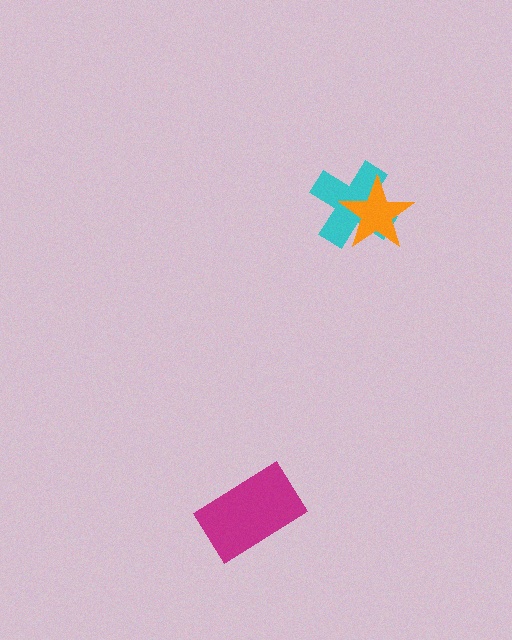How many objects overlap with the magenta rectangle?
0 objects overlap with the magenta rectangle.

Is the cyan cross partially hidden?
Yes, it is partially covered by another shape.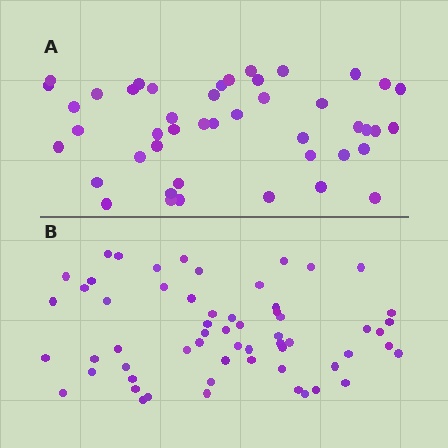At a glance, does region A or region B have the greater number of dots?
Region B (the bottom region) has more dots.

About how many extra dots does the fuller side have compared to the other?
Region B has approximately 15 more dots than region A.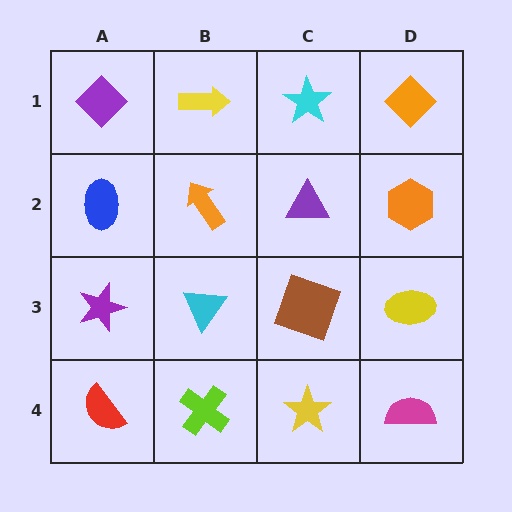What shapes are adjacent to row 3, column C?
A purple triangle (row 2, column C), a yellow star (row 4, column C), a cyan triangle (row 3, column B), a yellow ellipse (row 3, column D).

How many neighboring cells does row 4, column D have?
2.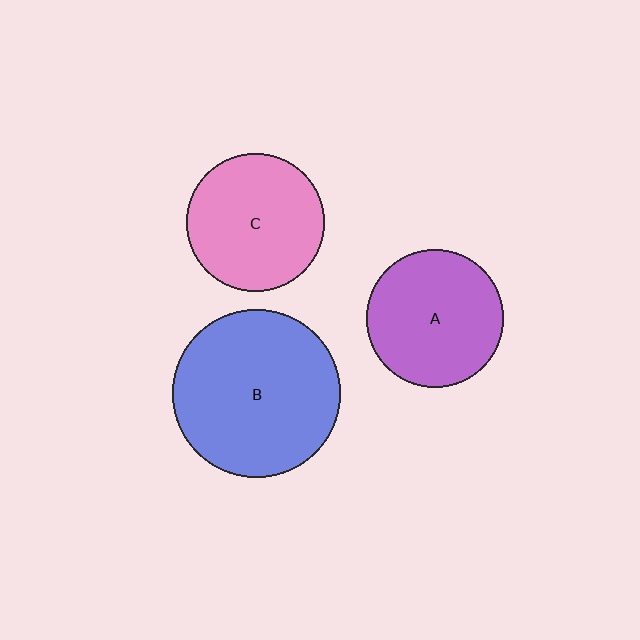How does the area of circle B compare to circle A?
Approximately 1.5 times.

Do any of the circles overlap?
No, none of the circles overlap.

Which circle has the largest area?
Circle B (blue).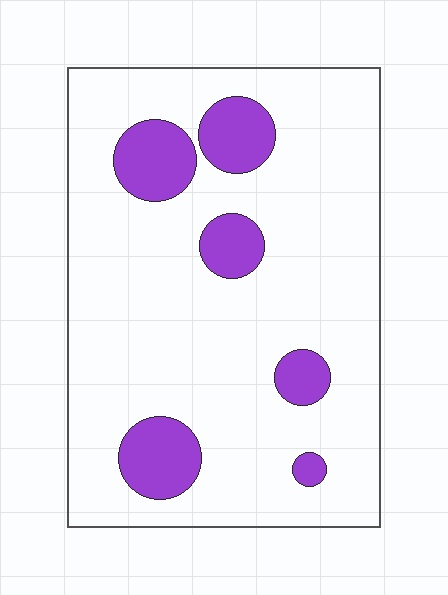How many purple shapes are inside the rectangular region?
6.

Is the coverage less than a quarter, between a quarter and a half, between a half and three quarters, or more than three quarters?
Less than a quarter.